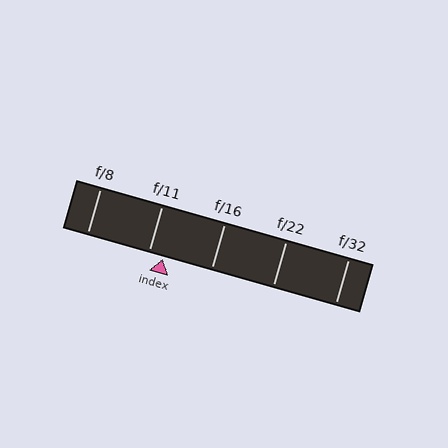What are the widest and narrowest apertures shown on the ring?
The widest aperture shown is f/8 and the narrowest is f/32.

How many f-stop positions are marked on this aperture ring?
There are 5 f-stop positions marked.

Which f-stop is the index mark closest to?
The index mark is closest to f/11.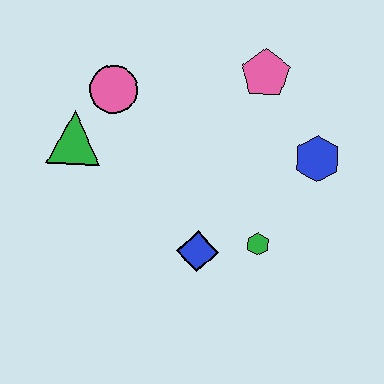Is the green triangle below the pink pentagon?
Yes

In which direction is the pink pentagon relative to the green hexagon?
The pink pentagon is above the green hexagon.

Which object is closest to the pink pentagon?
The blue hexagon is closest to the pink pentagon.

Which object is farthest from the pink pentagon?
The green triangle is farthest from the pink pentagon.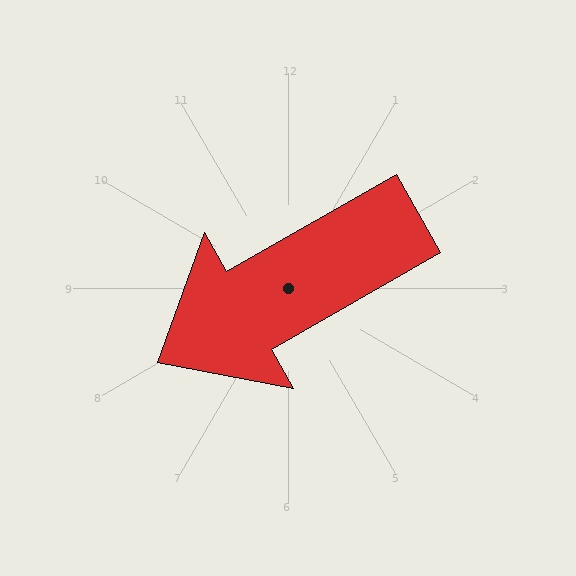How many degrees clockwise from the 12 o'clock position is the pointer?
Approximately 240 degrees.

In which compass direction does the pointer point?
Southwest.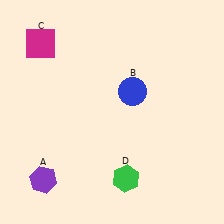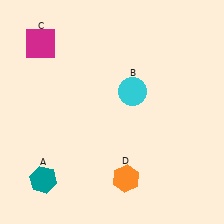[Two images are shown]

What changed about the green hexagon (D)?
In Image 1, D is green. In Image 2, it changed to orange.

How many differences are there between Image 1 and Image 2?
There are 3 differences between the two images.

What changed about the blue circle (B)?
In Image 1, B is blue. In Image 2, it changed to cyan.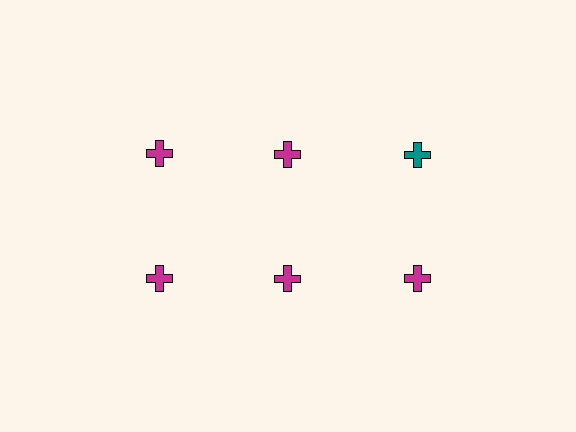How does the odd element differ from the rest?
It has a different color: teal instead of magenta.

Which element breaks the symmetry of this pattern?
The teal cross in the top row, center column breaks the symmetry. All other shapes are magenta crosses.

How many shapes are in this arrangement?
There are 6 shapes arranged in a grid pattern.